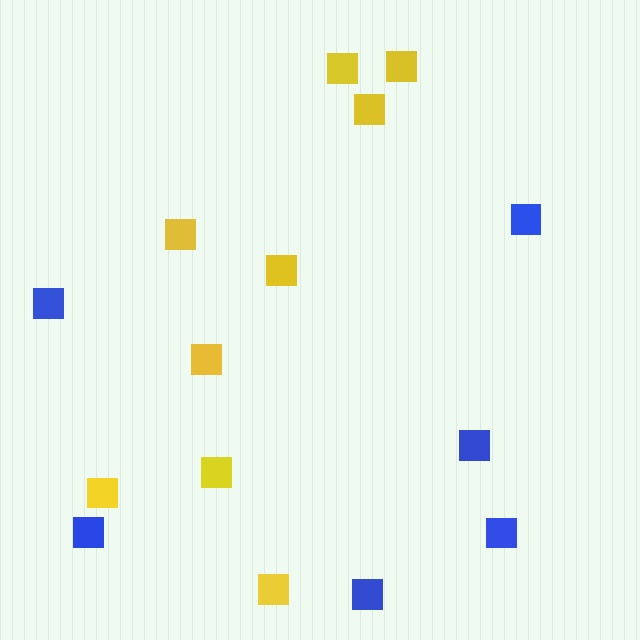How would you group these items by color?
There are 2 groups: one group of blue squares (6) and one group of yellow squares (9).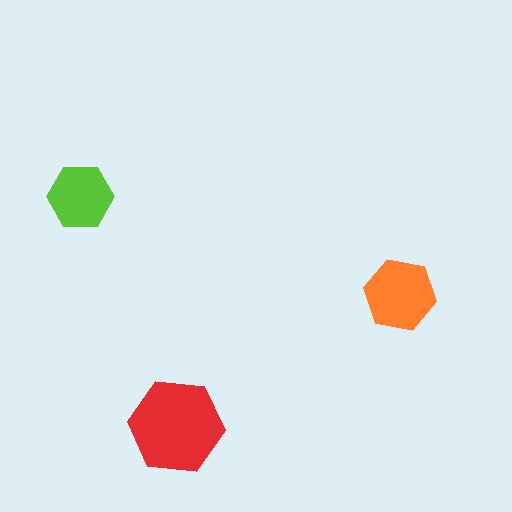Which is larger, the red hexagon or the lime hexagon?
The red one.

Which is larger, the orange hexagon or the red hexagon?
The red one.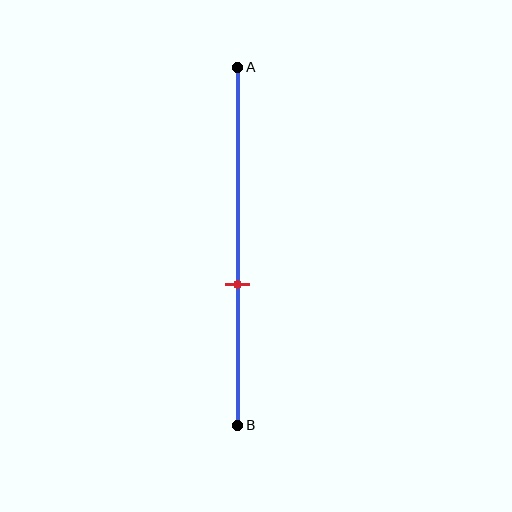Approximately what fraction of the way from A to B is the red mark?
The red mark is approximately 60% of the way from A to B.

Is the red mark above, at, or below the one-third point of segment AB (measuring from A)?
The red mark is below the one-third point of segment AB.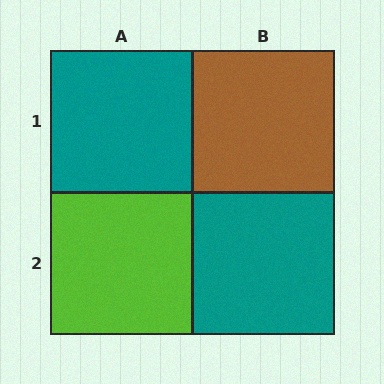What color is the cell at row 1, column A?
Teal.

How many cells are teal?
2 cells are teal.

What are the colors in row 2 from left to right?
Lime, teal.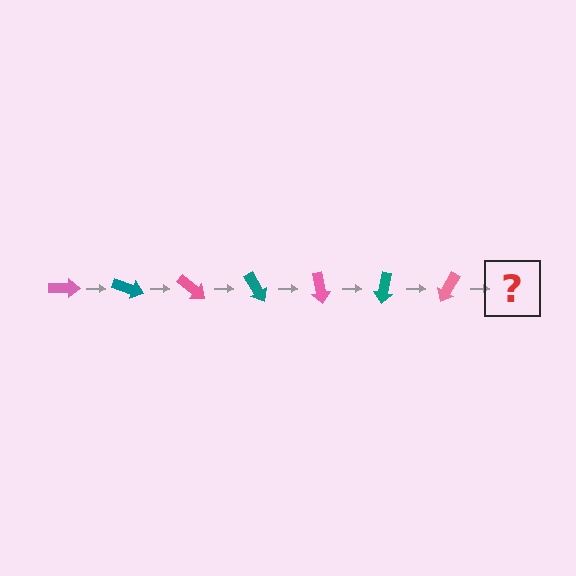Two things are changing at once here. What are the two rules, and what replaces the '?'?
The two rules are that it rotates 20 degrees each step and the color cycles through pink and teal. The '?' should be a teal arrow, rotated 140 degrees from the start.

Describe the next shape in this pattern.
It should be a teal arrow, rotated 140 degrees from the start.